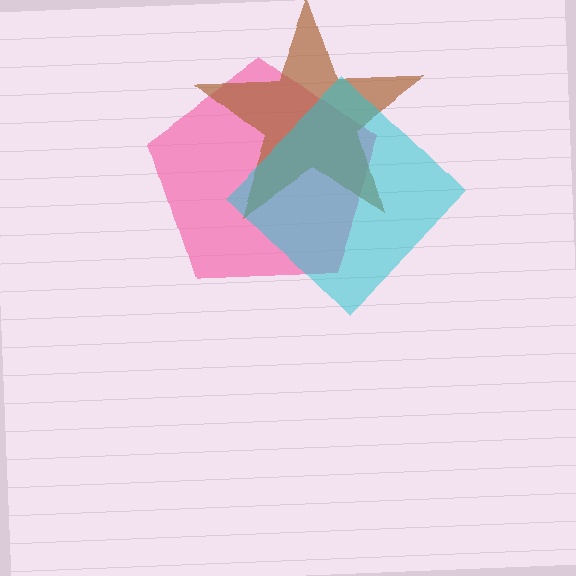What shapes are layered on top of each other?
The layered shapes are: a pink pentagon, a brown star, a cyan diamond.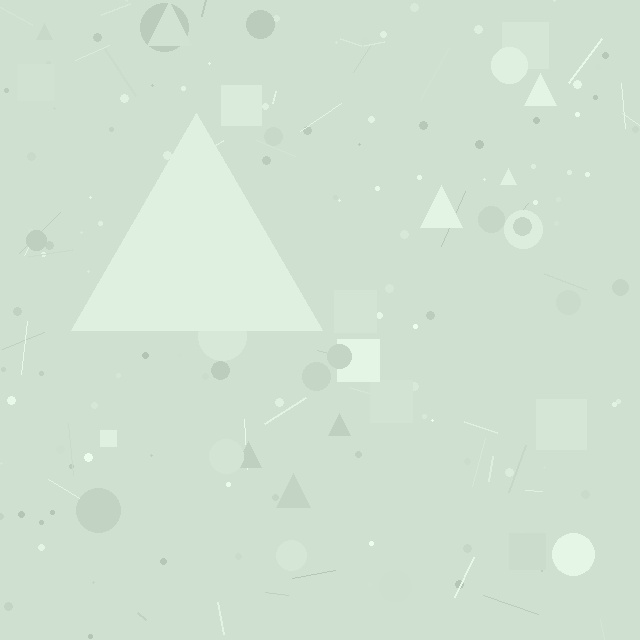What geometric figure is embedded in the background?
A triangle is embedded in the background.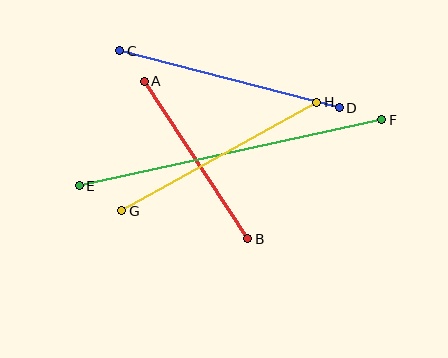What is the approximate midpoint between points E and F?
The midpoint is at approximately (231, 153) pixels.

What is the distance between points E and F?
The distance is approximately 310 pixels.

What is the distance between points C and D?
The distance is approximately 227 pixels.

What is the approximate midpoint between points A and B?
The midpoint is at approximately (196, 160) pixels.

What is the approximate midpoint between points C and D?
The midpoint is at approximately (229, 79) pixels.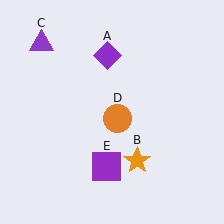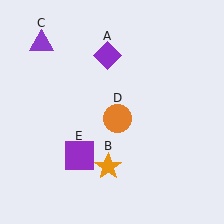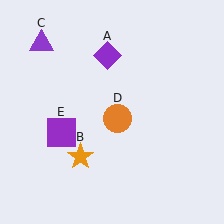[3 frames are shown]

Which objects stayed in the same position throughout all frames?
Purple diamond (object A) and purple triangle (object C) and orange circle (object D) remained stationary.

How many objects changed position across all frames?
2 objects changed position: orange star (object B), purple square (object E).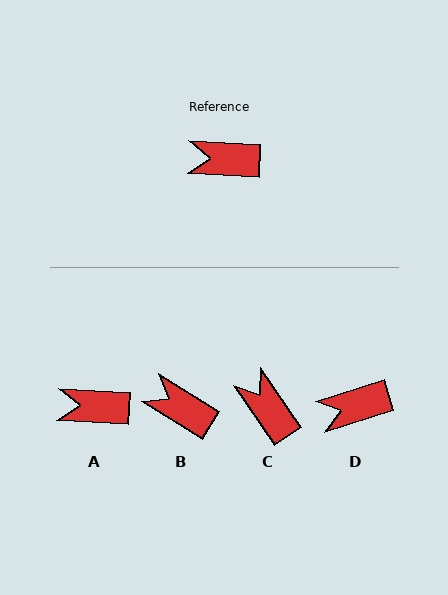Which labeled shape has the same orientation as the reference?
A.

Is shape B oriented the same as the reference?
No, it is off by about 29 degrees.